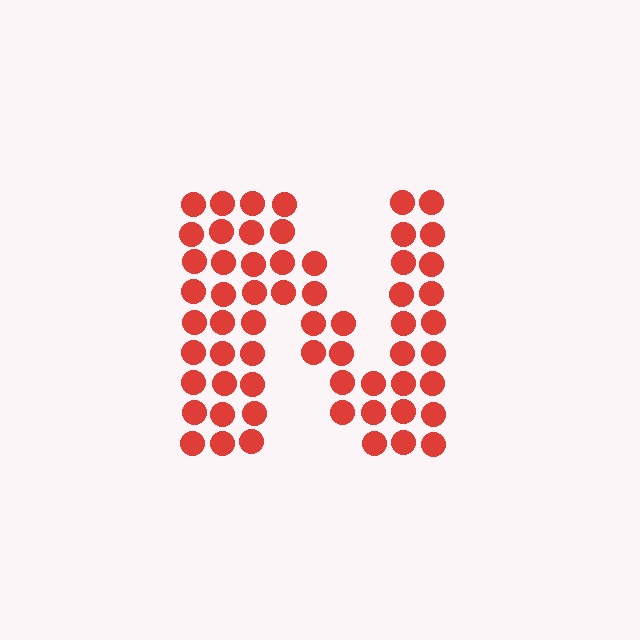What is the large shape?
The large shape is the letter N.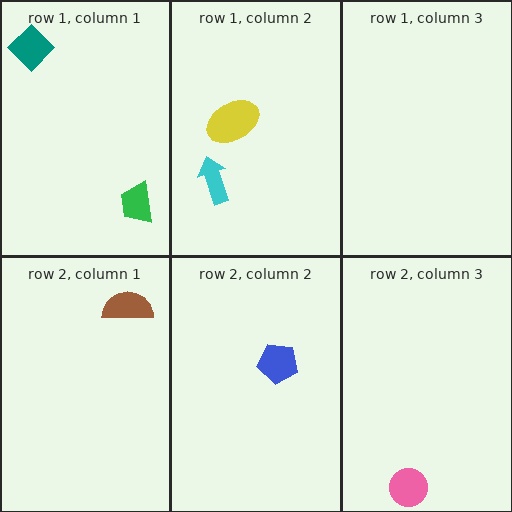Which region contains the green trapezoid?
The row 1, column 1 region.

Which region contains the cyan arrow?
The row 1, column 2 region.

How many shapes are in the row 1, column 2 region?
2.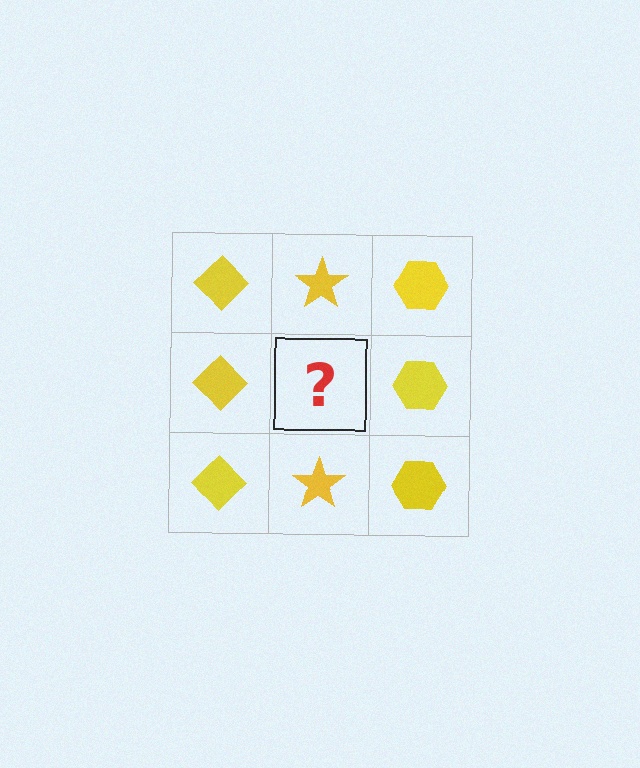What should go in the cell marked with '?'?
The missing cell should contain a yellow star.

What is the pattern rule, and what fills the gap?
The rule is that each column has a consistent shape. The gap should be filled with a yellow star.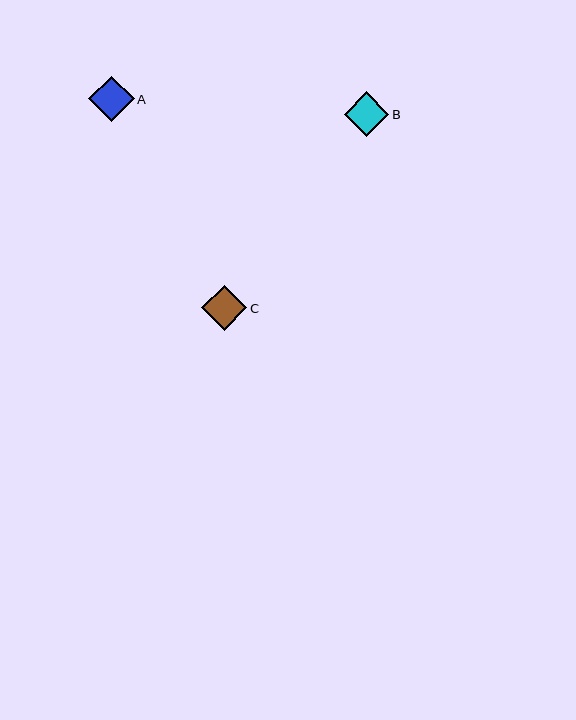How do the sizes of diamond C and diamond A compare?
Diamond C and diamond A are approximately the same size.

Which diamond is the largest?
Diamond C is the largest with a size of approximately 46 pixels.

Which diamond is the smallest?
Diamond B is the smallest with a size of approximately 44 pixels.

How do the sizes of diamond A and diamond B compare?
Diamond A and diamond B are approximately the same size.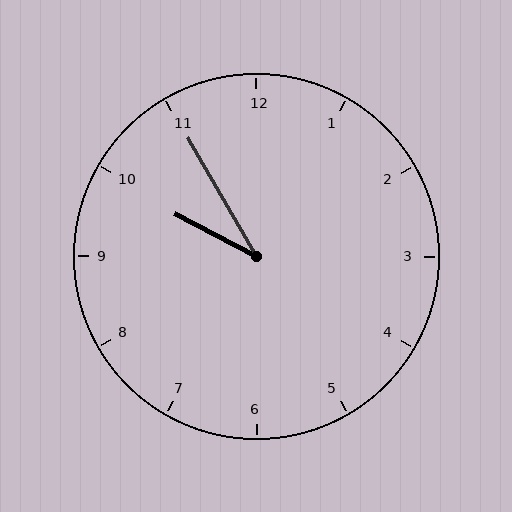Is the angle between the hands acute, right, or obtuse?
It is acute.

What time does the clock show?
9:55.